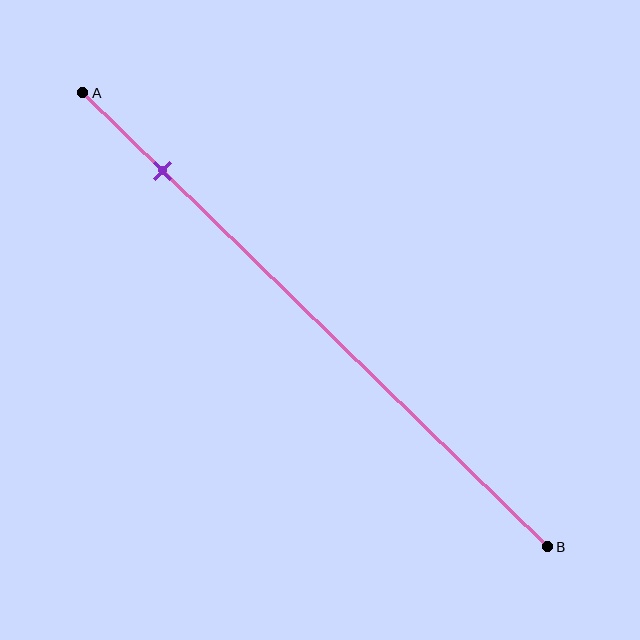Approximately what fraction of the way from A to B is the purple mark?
The purple mark is approximately 15% of the way from A to B.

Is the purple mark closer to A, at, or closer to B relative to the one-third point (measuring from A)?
The purple mark is closer to point A than the one-third point of segment AB.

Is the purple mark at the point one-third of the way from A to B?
No, the mark is at about 15% from A, not at the 33% one-third point.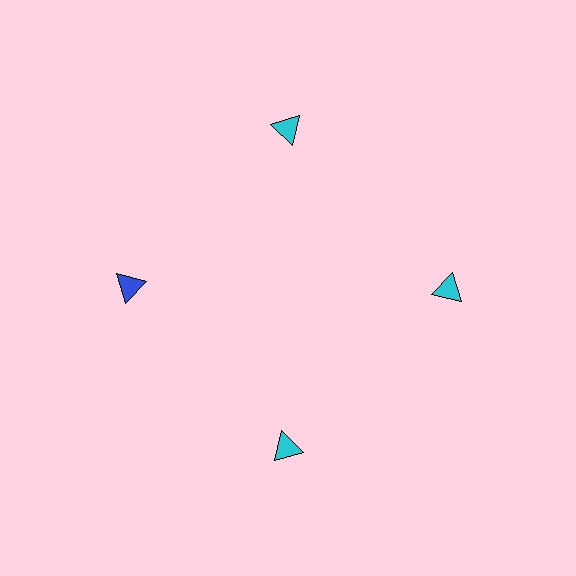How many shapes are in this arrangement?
There are 4 shapes arranged in a ring pattern.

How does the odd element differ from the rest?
It has a different color: blue instead of cyan.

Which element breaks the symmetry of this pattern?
The blue triangle at roughly the 9 o'clock position breaks the symmetry. All other shapes are cyan triangles.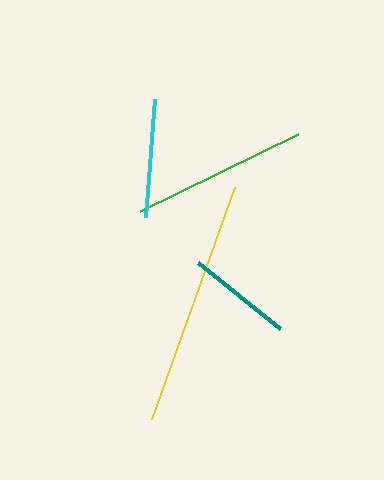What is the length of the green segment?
The green segment is approximately 176 pixels long.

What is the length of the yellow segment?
The yellow segment is approximately 247 pixels long.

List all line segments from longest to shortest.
From longest to shortest: yellow, green, cyan, teal.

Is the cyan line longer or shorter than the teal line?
The cyan line is longer than the teal line.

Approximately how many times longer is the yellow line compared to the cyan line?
The yellow line is approximately 2.1 times the length of the cyan line.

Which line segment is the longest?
The yellow line is the longest at approximately 247 pixels.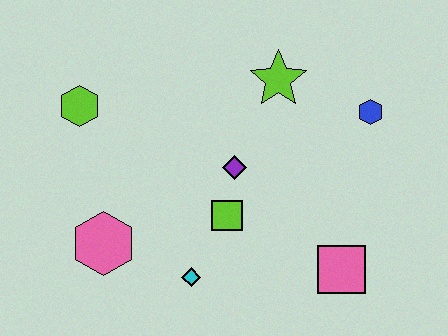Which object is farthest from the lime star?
The pink hexagon is farthest from the lime star.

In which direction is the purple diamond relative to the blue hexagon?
The purple diamond is to the left of the blue hexagon.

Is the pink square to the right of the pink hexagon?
Yes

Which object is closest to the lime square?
The purple diamond is closest to the lime square.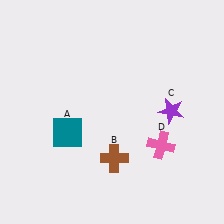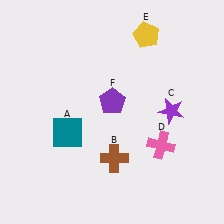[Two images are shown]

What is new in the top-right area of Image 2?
A purple pentagon (F) was added in the top-right area of Image 2.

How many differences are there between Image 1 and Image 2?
There are 2 differences between the two images.